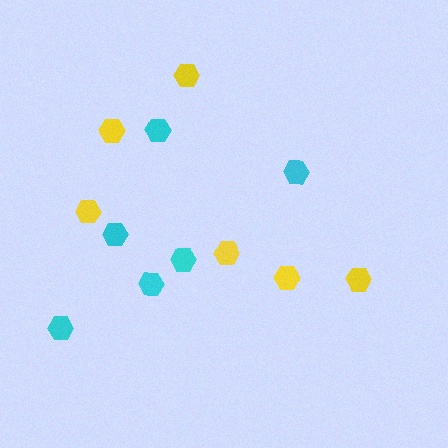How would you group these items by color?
There are 2 groups: one group of yellow hexagons (6) and one group of cyan hexagons (6).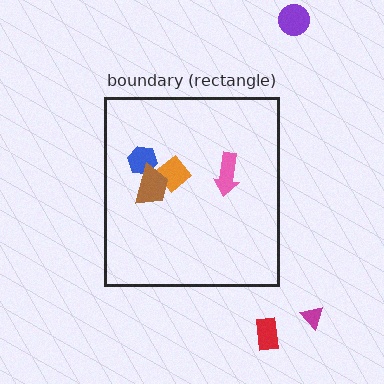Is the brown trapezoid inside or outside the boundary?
Inside.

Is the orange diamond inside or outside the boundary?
Inside.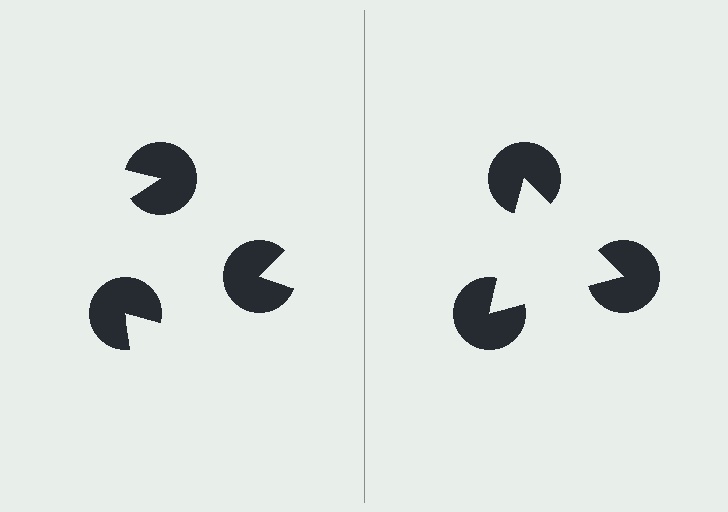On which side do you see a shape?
An illusory triangle appears on the right side. On the left side the wedge cuts are rotated, so no coherent shape forms.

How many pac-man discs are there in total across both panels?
6 — 3 on each side.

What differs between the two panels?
The pac-man discs are positioned identically on both sides; only the wedge orientations differ. On the right they align to a triangle; on the left they are misaligned.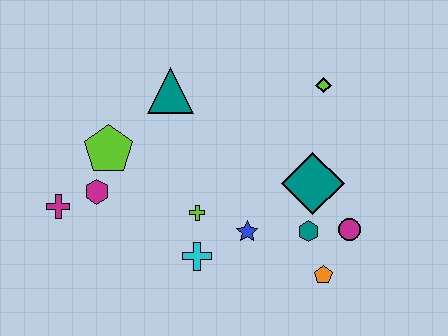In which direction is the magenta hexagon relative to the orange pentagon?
The magenta hexagon is to the left of the orange pentagon.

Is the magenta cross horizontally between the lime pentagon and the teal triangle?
No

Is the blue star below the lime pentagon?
Yes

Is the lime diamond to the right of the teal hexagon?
Yes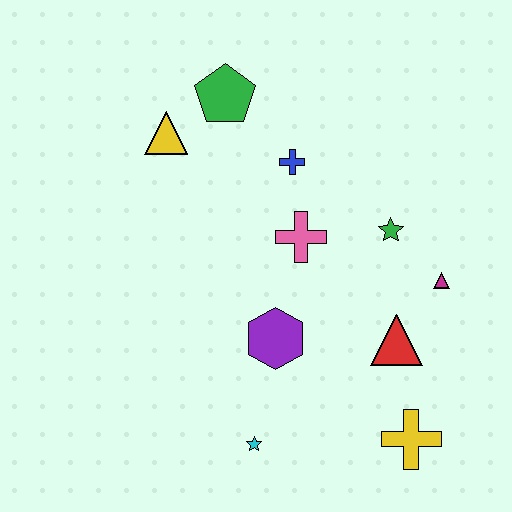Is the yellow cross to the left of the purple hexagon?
No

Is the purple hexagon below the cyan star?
No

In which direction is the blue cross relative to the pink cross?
The blue cross is above the pink cross.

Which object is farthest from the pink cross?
The yellow cross is farthest from the pink cross.